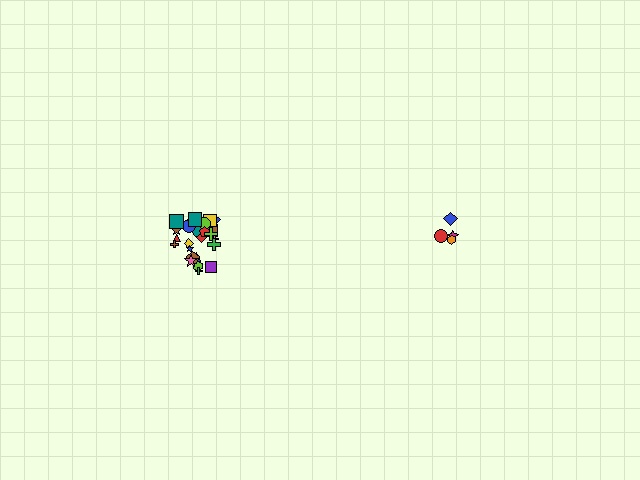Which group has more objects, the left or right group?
The left group.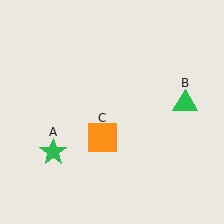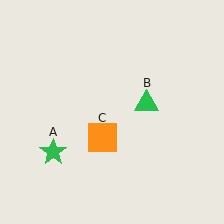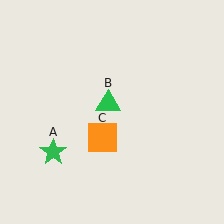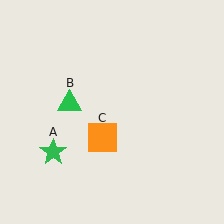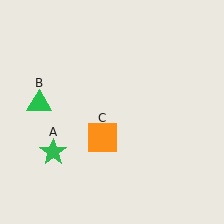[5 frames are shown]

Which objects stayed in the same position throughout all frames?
Green star (object A) and orange square (object C) remained stationary.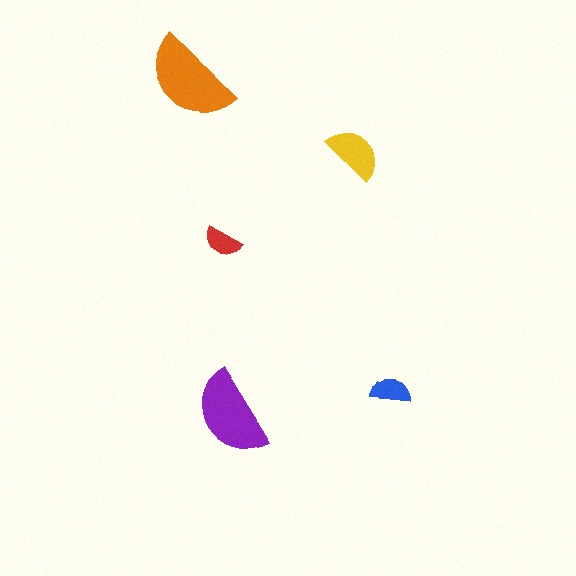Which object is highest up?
The orange semicircle is topmost.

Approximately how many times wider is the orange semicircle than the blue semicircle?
About 2.5 times wider.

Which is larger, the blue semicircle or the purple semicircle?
The purple one.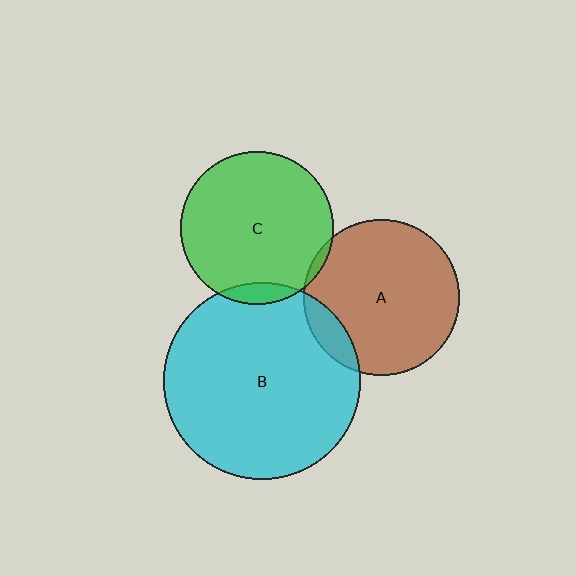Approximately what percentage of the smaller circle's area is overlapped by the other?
Approximately 10%.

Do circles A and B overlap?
Yes.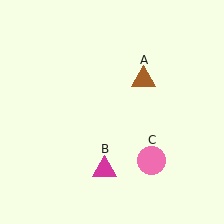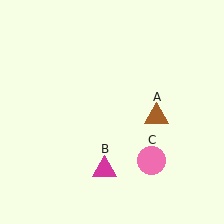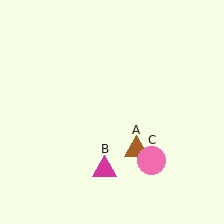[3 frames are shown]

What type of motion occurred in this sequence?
The brown triangle (object A) rotated clockwise around the center of the scene.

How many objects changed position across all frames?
1 object changed position: brown triangle (object A).